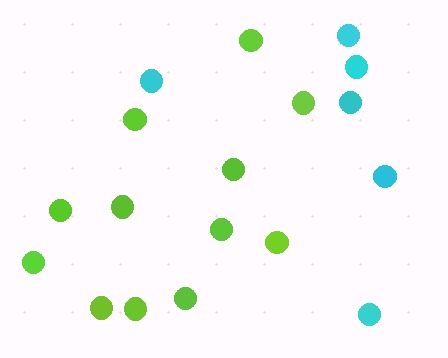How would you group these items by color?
There are 2 groups: one group of cyan circles (6) and one group of lime circles (12).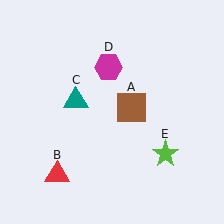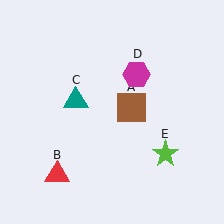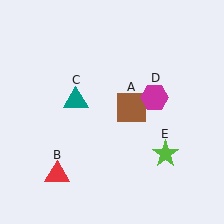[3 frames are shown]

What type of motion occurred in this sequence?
The magenta hexagon (object D) rotated clockwise around the center of the scene.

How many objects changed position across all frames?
1 object changed position: magenta hexagon (object D).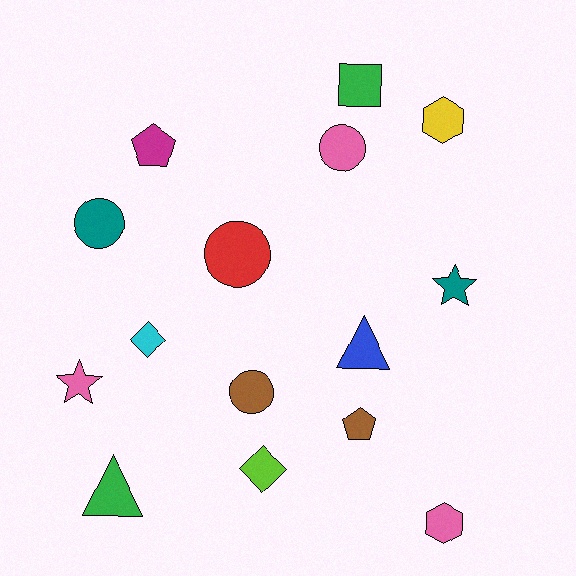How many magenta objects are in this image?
There is 1 magenta object.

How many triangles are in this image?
There are 2 triangles.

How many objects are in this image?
There are 15 objects.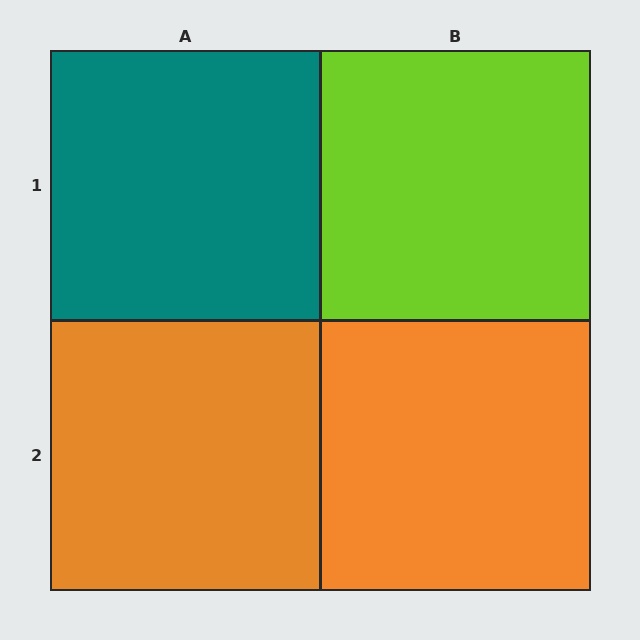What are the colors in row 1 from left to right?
Teal, lime.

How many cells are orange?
2 cells are orange.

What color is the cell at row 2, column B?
Orange.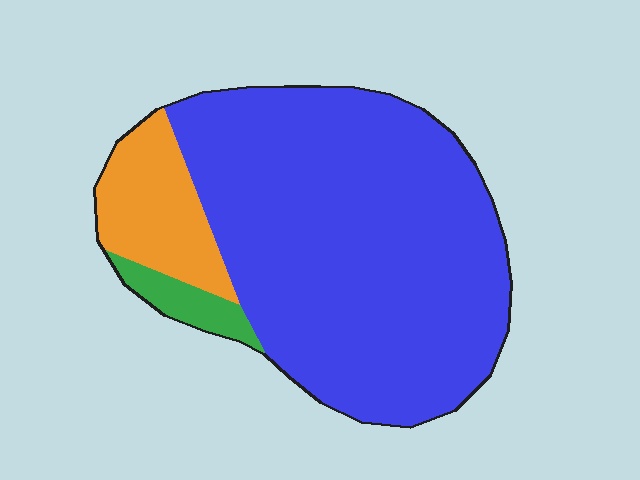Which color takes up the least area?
Green, at roughly 5%.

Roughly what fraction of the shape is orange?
Orange covers 14% of the shape.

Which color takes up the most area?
Blue, at roughly 80%.